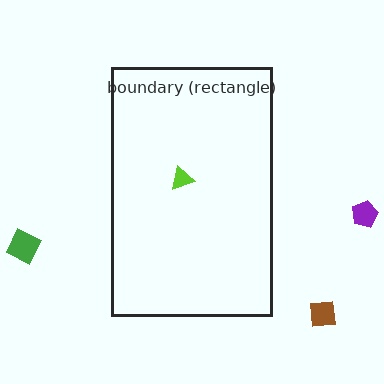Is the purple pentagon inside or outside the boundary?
Outside.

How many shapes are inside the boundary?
1 inside, 3 outside.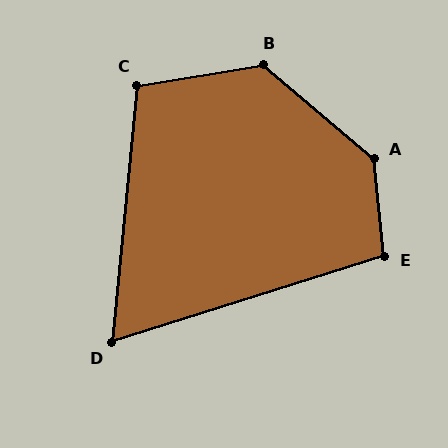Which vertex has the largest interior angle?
A, at approximately 136 degrees.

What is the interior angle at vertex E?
Approximately 102 degrees (obtuse).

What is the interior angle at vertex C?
Approximately 105 degrees (obtuse).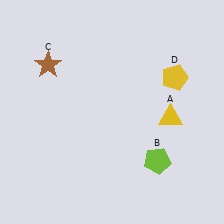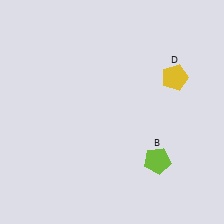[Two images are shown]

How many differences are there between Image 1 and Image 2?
There are 2 differences between the two images.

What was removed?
The brown star (C), the yellow triangle (A) were removed in Image 2.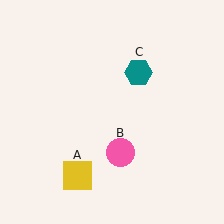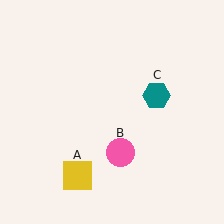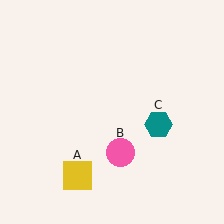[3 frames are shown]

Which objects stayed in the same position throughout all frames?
Yellow square (object A) and pink circle (object B) remained stationary.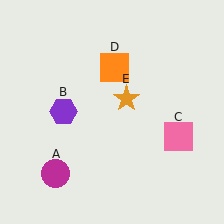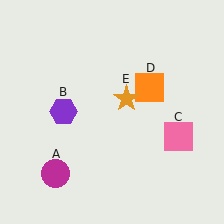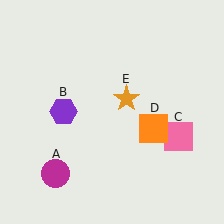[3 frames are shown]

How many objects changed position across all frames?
1 object changed position: orange square (object D).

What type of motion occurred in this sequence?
The orange square (object D) rotated clockwise around the center of the scene.